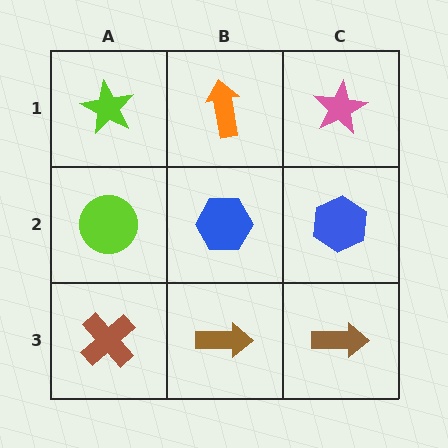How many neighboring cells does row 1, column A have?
2.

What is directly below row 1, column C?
A blue hexagon.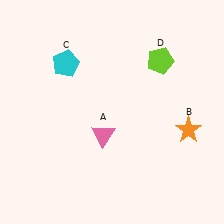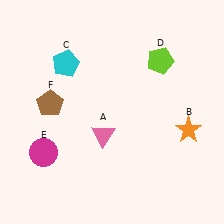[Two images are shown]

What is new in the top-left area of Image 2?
A brown pentagon (F) was added in the top-left area of Image 2.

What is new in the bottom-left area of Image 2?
A magenta circle (E) was added in the bottom-left area of Image 2.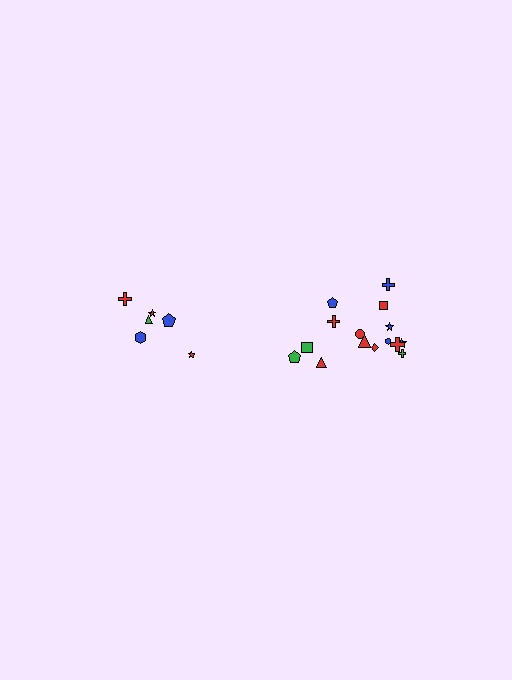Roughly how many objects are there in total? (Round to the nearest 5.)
Roughly 20 objects in total.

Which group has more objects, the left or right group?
The right group.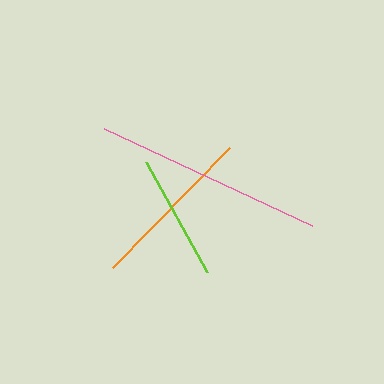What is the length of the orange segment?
The orange segment is approximately 168 pixels long.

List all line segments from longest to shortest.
From longest to shortest: pink, orange, lime.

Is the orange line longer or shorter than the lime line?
The orange line is longer than the lime line.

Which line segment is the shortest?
The lime line is the shortest at approximately 125 pixels.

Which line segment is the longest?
The pink line is the longest at approximately 229 pixels.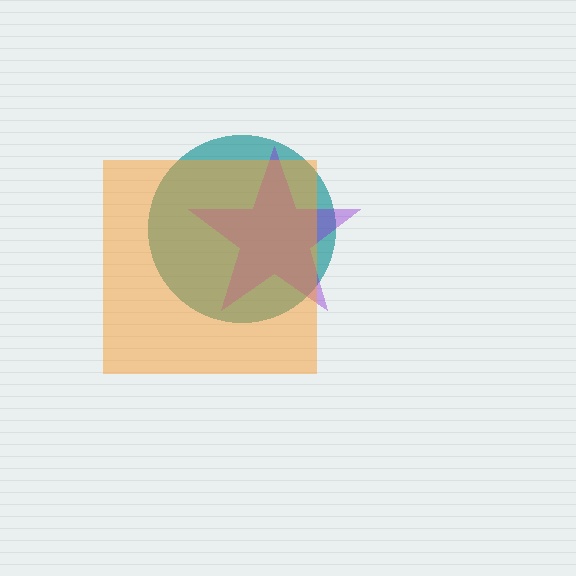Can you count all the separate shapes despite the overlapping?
Yes, there are 3 separate shapes.